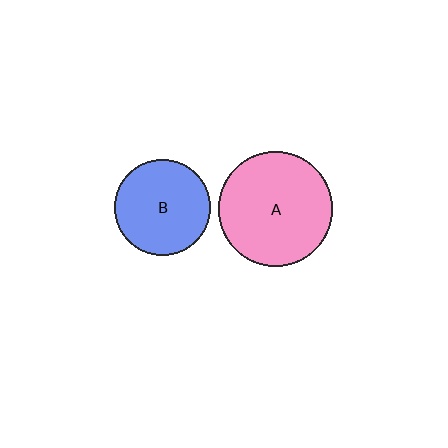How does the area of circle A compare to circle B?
Approximately 1.4 times.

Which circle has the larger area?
Circle A (pink).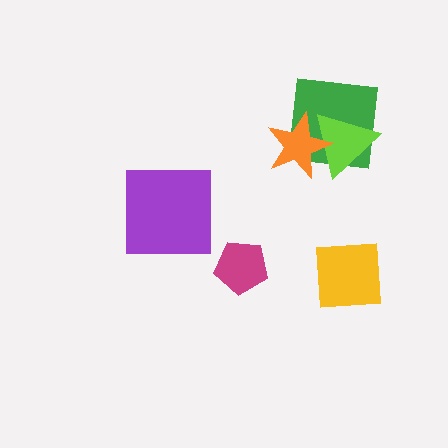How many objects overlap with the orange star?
2 objects overlap with the orange star.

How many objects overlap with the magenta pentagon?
0 objects overlap with the magenta pentagon.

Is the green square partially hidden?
Yes, it is partially covered by another shape.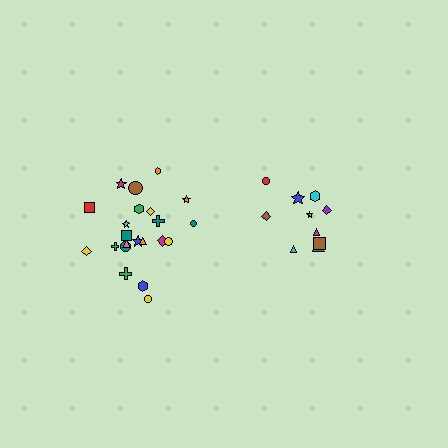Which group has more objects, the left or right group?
The left group.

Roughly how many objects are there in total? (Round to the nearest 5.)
Roughly 30 objects in total.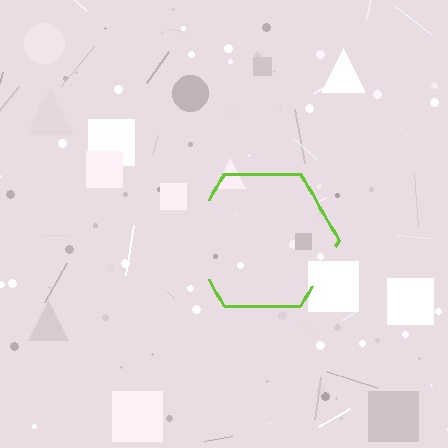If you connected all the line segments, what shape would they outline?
They would outline a hexagon.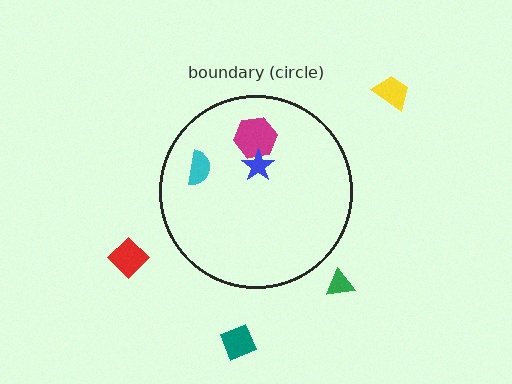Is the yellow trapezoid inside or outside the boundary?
Outside.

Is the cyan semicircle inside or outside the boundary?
Inside.